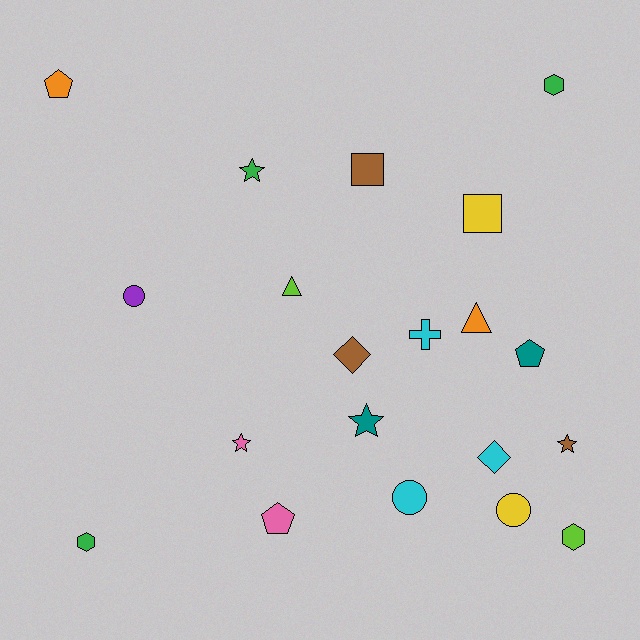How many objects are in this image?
There are 20 objects.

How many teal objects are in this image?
There are 2 teal objects.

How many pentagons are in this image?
There are 3 pentagons.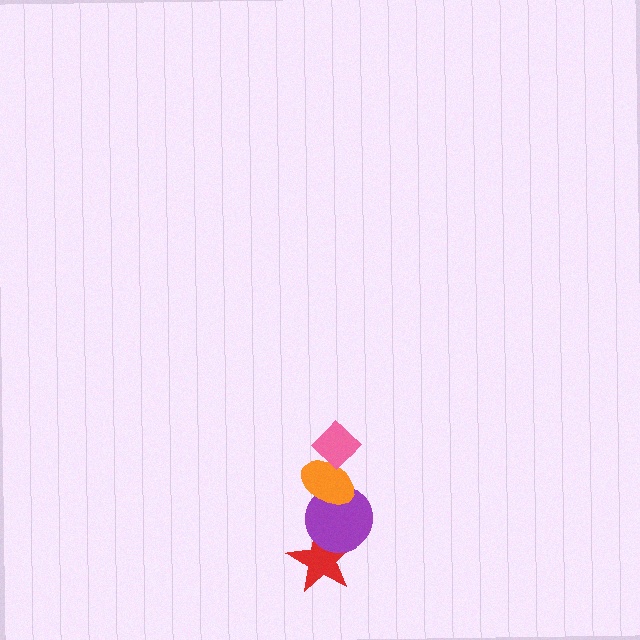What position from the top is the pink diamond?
The pink diamond is 1st from the top.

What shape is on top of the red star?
The purple circle is on top of the red star.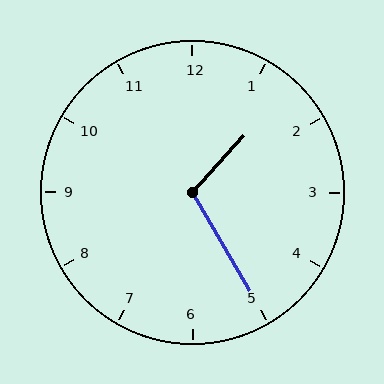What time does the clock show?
1:25.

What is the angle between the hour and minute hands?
Approximately 108 degrees.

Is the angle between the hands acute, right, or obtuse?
It is obtuse.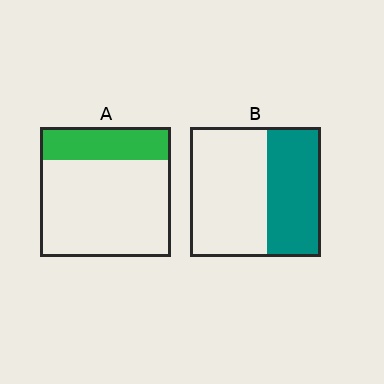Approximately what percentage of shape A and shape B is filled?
A is approximately 25% and B is approximately 40%.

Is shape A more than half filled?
No.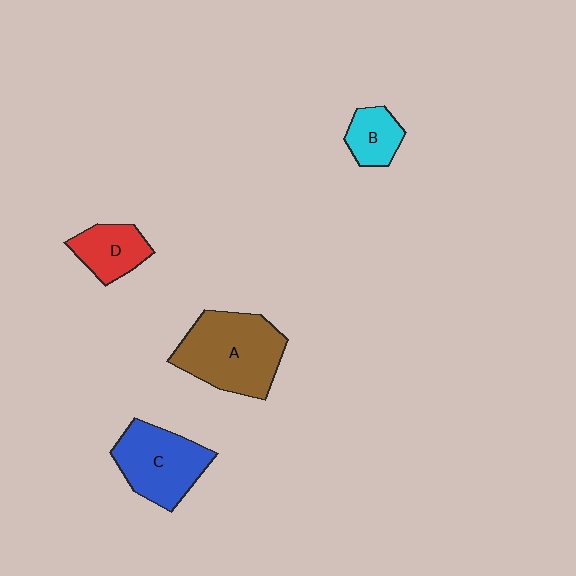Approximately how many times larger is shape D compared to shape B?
Approximately 1.3 times.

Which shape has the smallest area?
Shape B (cyan).